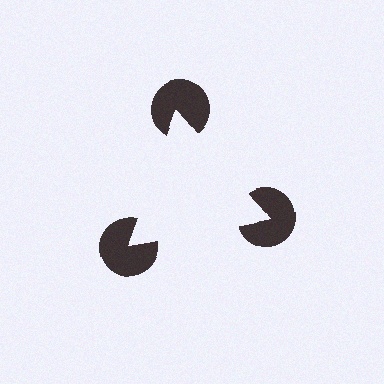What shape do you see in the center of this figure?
An illusory triangle — its edges are inferred from the aligned wedge cuts in the pac-man discs, not physically drawn.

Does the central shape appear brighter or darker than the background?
It typically appears slightly brighter than the background, even though no actual brightness change is drawn.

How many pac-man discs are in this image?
There are 3 — one at each vertex of the illusory triangle.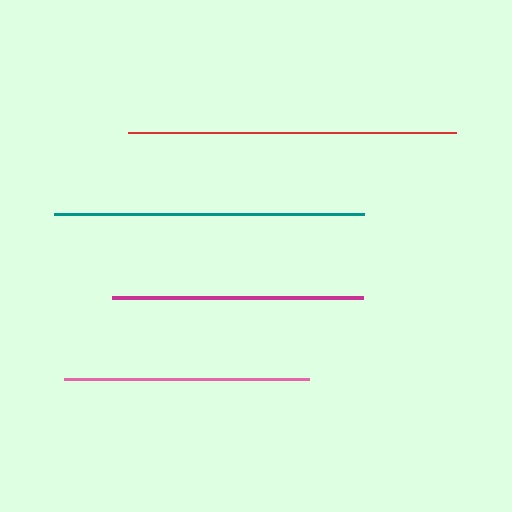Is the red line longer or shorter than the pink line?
The red line is longer than the pink line.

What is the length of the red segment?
The red segment is approximately 328 pixels long.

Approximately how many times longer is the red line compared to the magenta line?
The red line is approximately 1.3 times the length of the magenta line.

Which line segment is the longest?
The red line is the longest at approximately 328 pixels.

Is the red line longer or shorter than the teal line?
The red line is longer than the teal line.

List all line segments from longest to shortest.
From longest to shortest: red, teal, magenta, pink.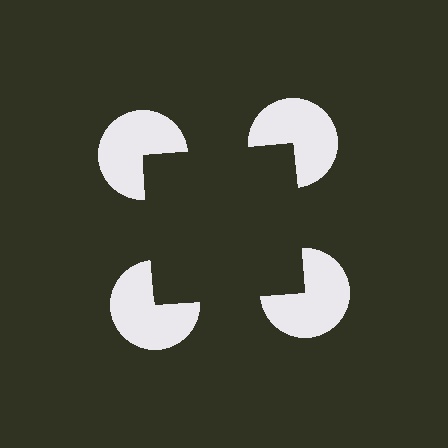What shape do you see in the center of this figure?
An illusory square — its edges are inferred from the aligned wedge cuts in the pac-man discs, not physically drawn.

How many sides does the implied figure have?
4 sides.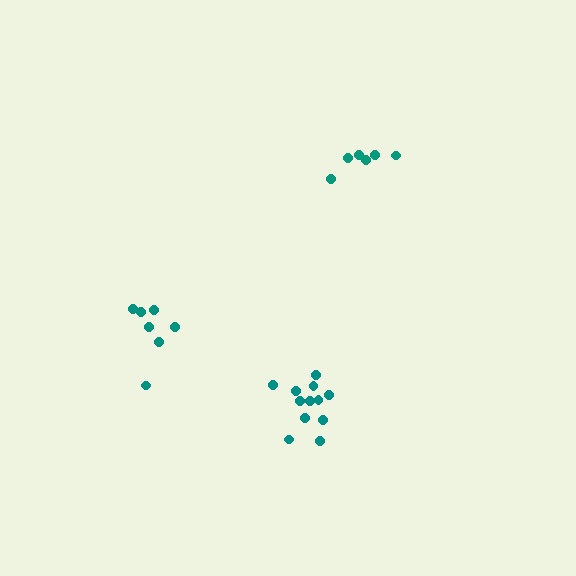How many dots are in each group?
Group 1: 6 dots, Group 2: 12 dots, Group 3: 7 dots (25 total).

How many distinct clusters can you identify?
There are 3 distinct clusters.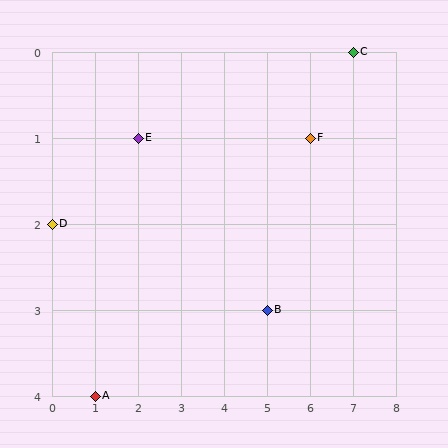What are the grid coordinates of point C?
Point C is at grid coordinates (7, 0).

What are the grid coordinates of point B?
Point B is at grid coordinates (5, 3).